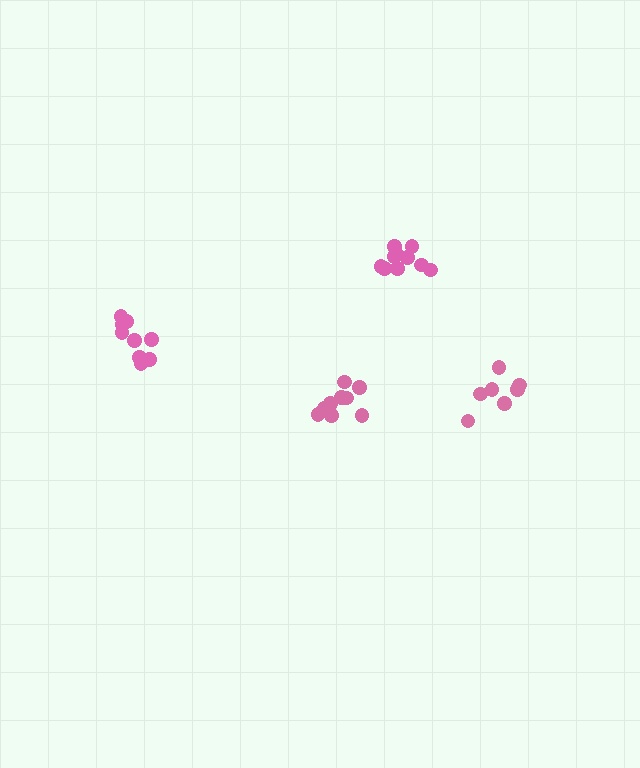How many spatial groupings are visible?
There are 4 spatial groupings.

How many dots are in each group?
Group 1: 9 dots, Group 2: 7 dots, Group 3: 10 dots, Group 4: 9 dots (35 total).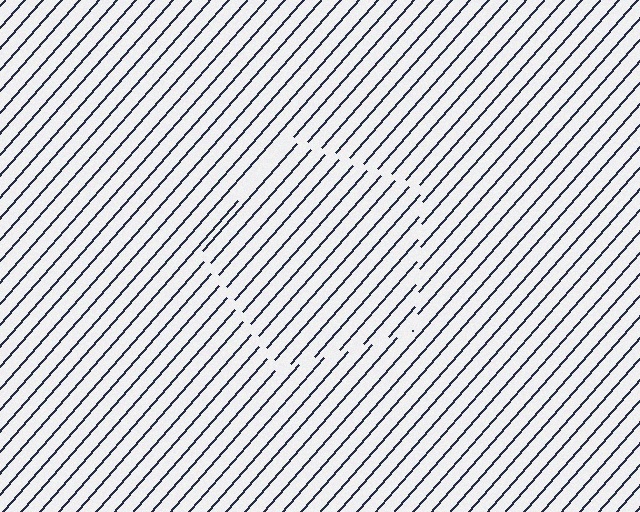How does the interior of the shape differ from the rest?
The interior of the shape contains the same grating, shifted by half a period — the contour is defined by the phase discontinuity where line-ends from the inner and outer gratings abut.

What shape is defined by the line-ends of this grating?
An illusory pentagon. The interior of the shape contains the same grating, shifted by half a period — the contour is defined by the phase discontinuity where line-ends from the inner and outer gratings abut.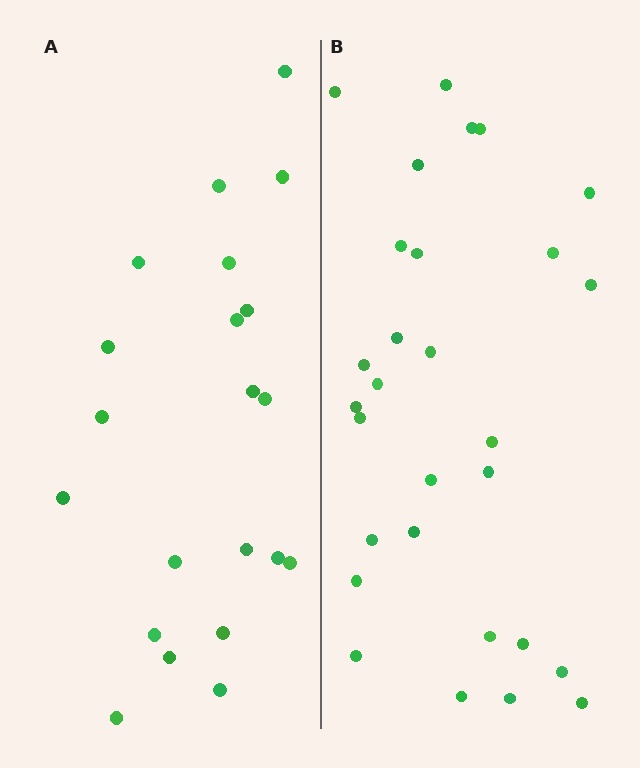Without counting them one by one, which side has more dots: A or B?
Region B (the right region) has more dots.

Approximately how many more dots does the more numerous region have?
Region B has roughly 8 or so more dots than region A.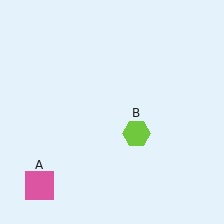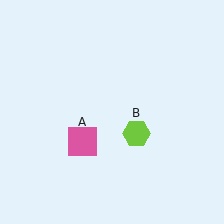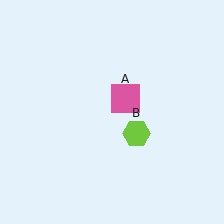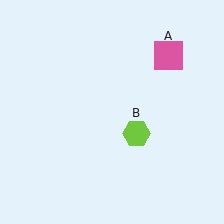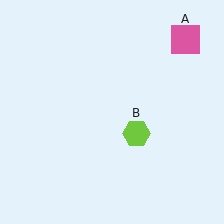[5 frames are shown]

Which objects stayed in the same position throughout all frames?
Lime hexagon (object B) remained stationary.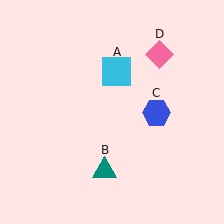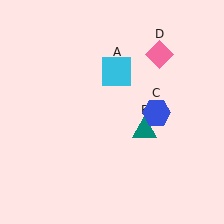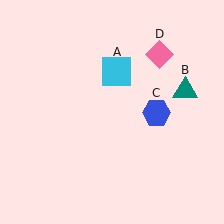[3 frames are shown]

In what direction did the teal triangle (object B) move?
The teal triangle (object B) moved up and to the right.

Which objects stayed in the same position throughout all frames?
Cyan square (object A) and blue hexagon (object C) and pink diamond (object D) remained stationary.